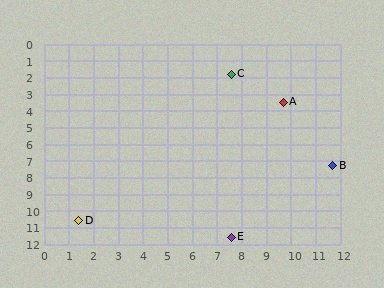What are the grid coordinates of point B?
Point B is at approximately (11.7, 7.3).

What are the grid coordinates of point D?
Point D is at approximately (1.4, 10.6).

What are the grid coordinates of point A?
Point A is at approximately (9.7, 3.5).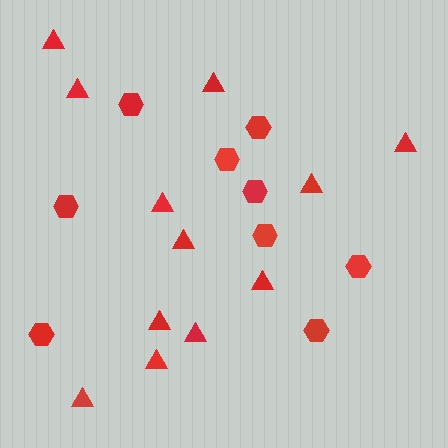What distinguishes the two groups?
There are 2 groups: one group of triangles (12) and one group of hexagons (9).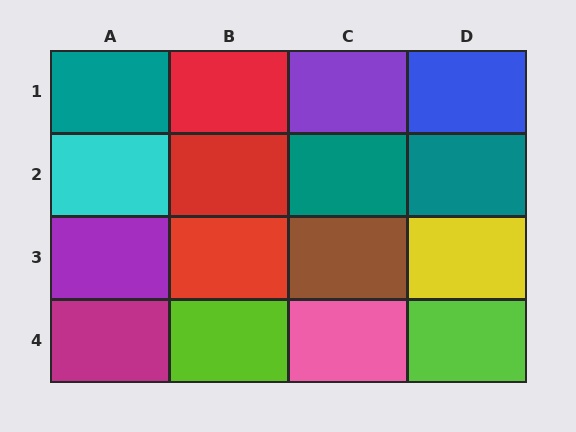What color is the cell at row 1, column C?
Purple.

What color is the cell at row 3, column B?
Red.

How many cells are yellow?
1 cell is yellow.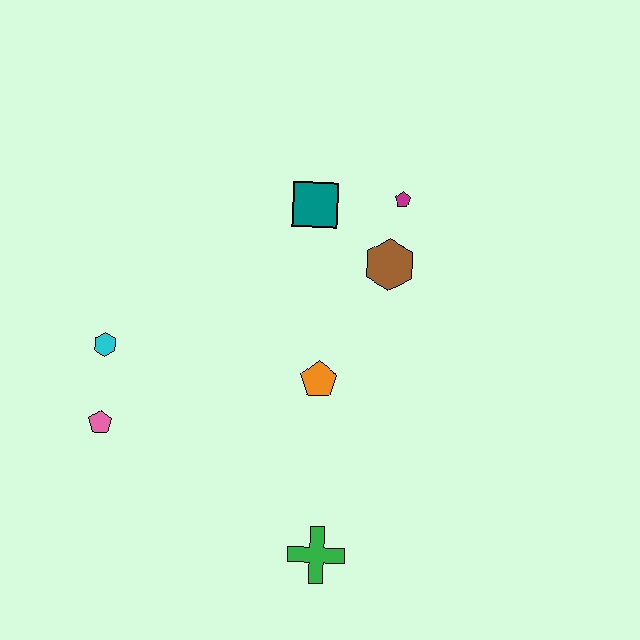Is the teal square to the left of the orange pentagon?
Yes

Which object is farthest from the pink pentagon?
The magenta pentagon is farthest from the pink pentagon.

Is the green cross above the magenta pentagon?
No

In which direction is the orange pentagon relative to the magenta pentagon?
The orange pentagon is below the magenta pentagon.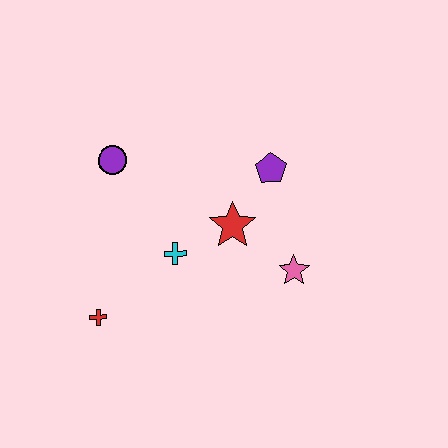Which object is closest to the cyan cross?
The red star is closest to the cyan cross.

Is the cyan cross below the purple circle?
Yes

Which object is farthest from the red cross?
The purple pentagon is farthest from the red cross.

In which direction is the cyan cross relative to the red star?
The cyan cross is to the left of the red star.